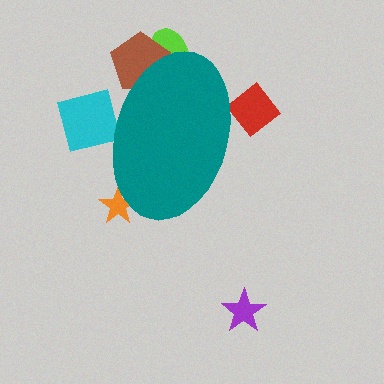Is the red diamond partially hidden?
Yes, the red diamond is partially hidden behind the teal ellipse.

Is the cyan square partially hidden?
Yes, the cyan square is partially hidden behind the teal ellipse.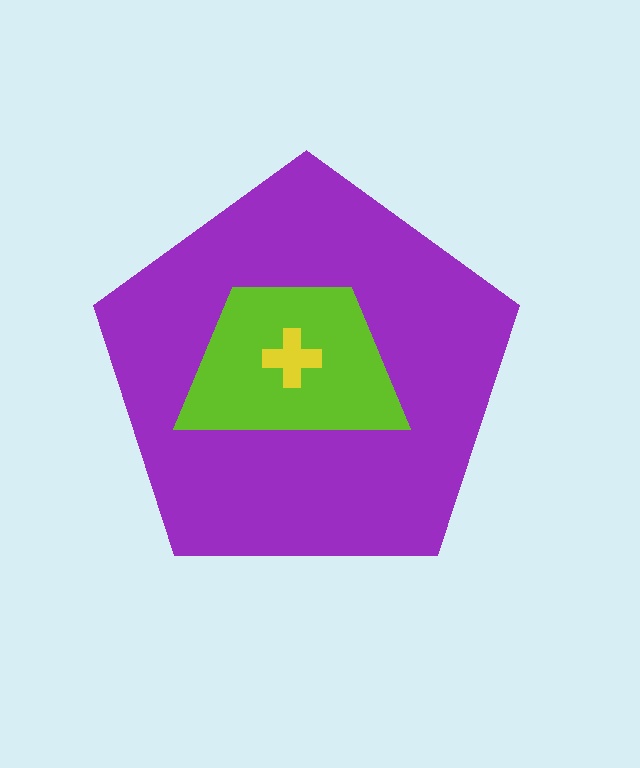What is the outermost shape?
The purple pentagon.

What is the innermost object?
The yellow cross.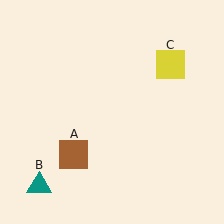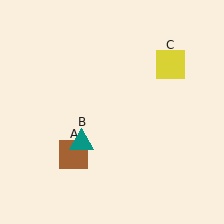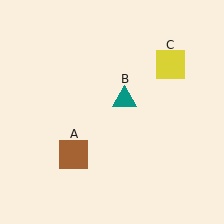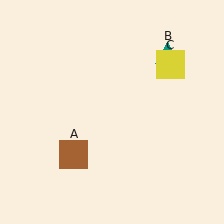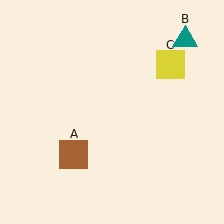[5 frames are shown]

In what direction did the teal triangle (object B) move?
The teal triangle (object B) moved up and to the right.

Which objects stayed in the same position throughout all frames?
Brown square (object A) and yellow square (object C) remained stationary.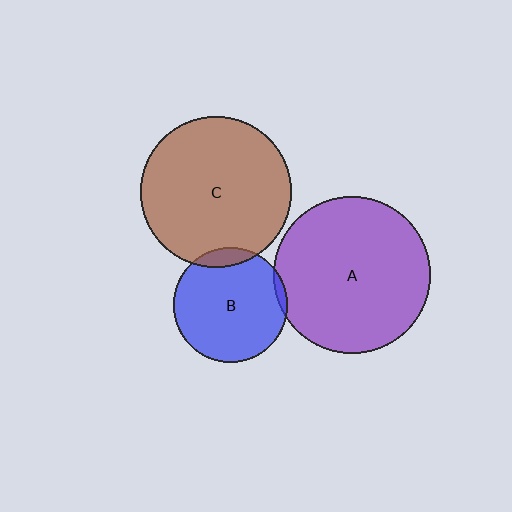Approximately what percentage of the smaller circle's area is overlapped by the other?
Approximately 5%.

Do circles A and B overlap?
Yes.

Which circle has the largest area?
Circle A (purple).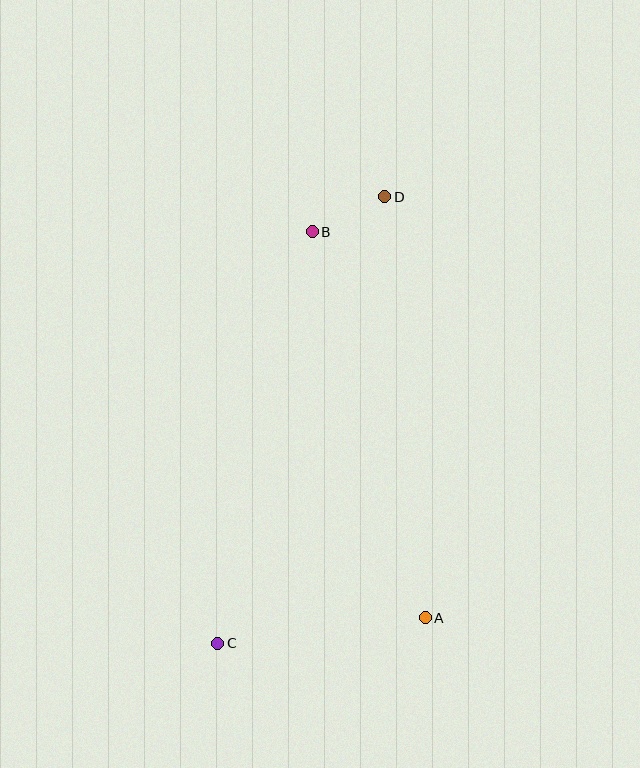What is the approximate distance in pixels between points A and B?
The distance between A and B is approximately 403 pixels.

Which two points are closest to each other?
Points B and D are closest to each other.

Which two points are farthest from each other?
Points C and D are farthest from each other.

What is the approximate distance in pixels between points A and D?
The distance between A and D is approximately 423 pixels.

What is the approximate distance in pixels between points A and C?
The distance between A and C is approximately 209 pixels.